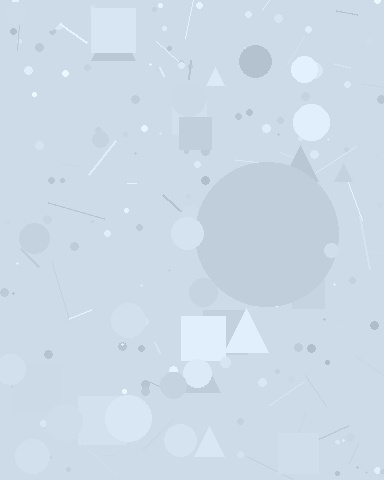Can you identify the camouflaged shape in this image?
The camouflaged shape is a circle.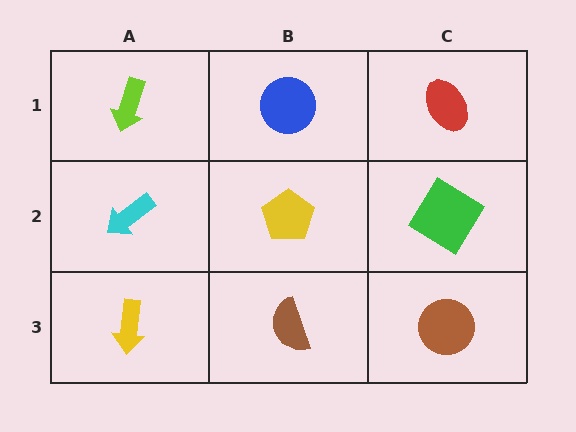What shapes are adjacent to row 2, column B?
A blue circle (row 1, column B), a brown semicircle (row 3, column B), a cyan arrow (row 2, column A), a green diamond (row 2, column C).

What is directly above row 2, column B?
A blue circle.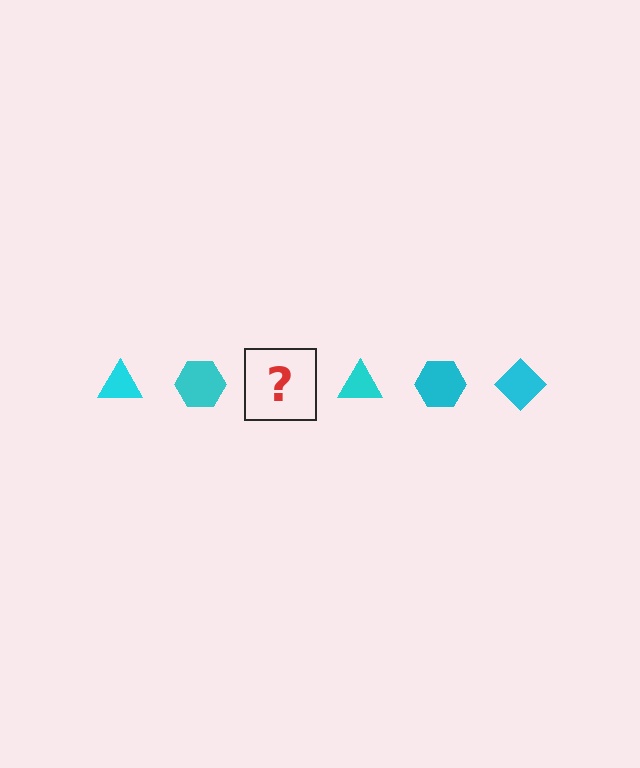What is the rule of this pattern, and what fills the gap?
The rule is that the pattern cycles through triangle, hexagon, diamond shapes in cyan. The gap should be filled with a cyan diamond.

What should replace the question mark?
The question mark should be replaced with a cyan diamond.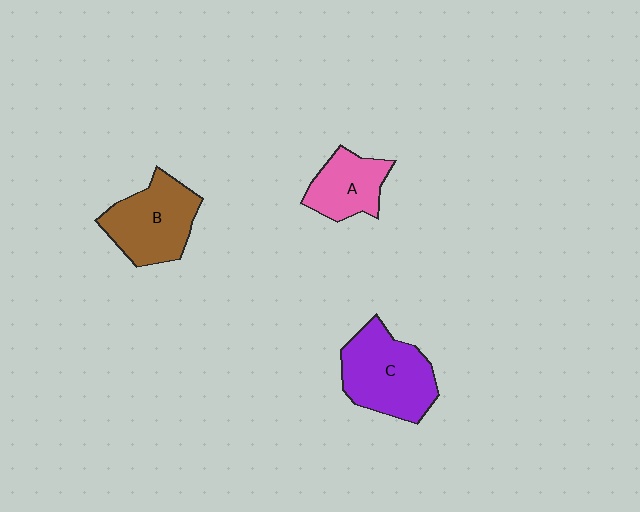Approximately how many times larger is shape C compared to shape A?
Approximately 1.6 times.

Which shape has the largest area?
Shape C (purple).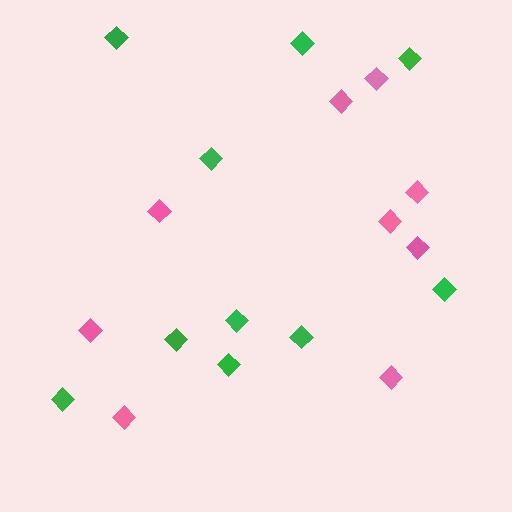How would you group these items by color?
There are 2 groups: one group of green diamonds (10) and one group of pink diamonds (9).